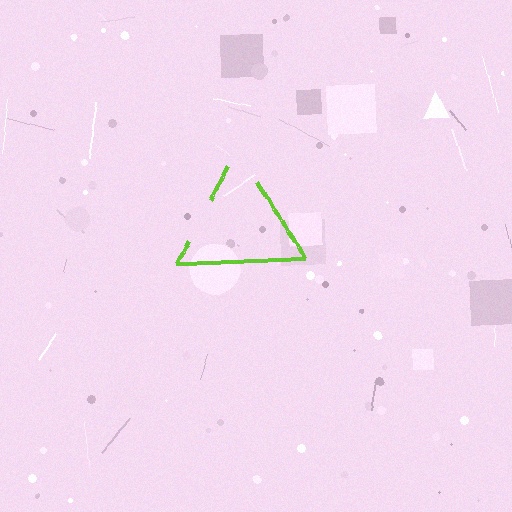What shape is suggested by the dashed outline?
The dashed outline suggests a triangle.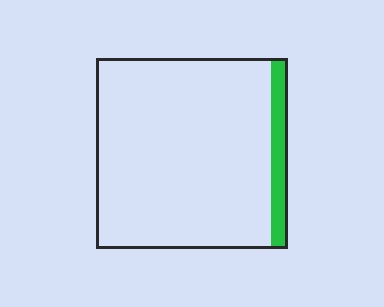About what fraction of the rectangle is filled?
About one tenth (1/10).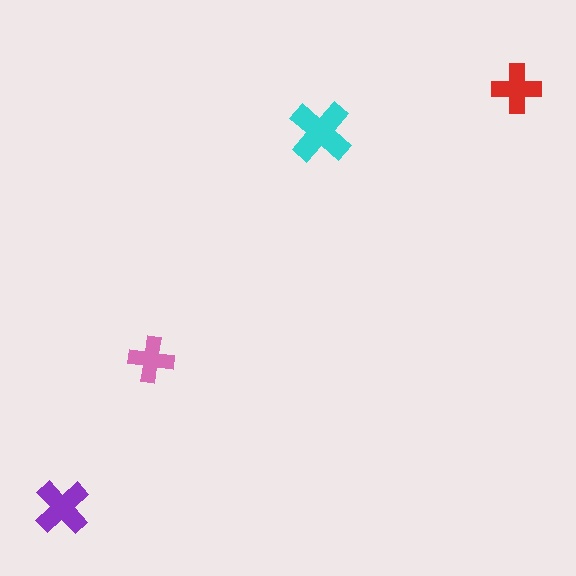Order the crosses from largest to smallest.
the cyan one, the purple one, the red one, the pink one.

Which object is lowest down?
The purple cross is bottommost.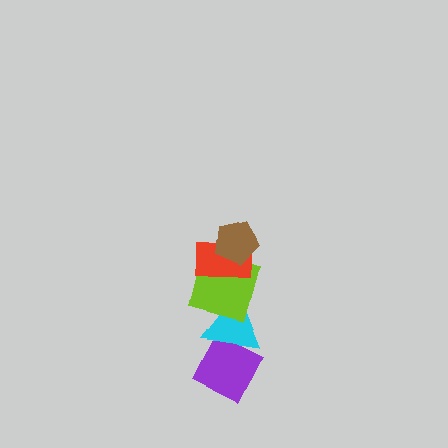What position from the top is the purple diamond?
The purple diamond is 5th from the top.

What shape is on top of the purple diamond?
The cyan triangle is on top of the purple diamond.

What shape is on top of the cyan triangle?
The lime square is on top of the cyan triangle.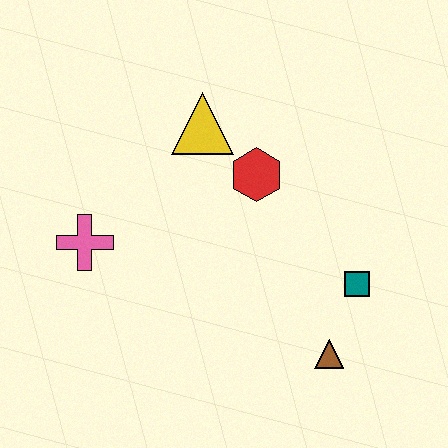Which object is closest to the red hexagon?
The yellow triangle is closest to the red hexagon.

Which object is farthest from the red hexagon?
The brown triangle is farthest from the red hexagon.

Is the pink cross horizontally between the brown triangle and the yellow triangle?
No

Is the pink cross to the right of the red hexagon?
No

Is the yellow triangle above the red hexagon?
Yes